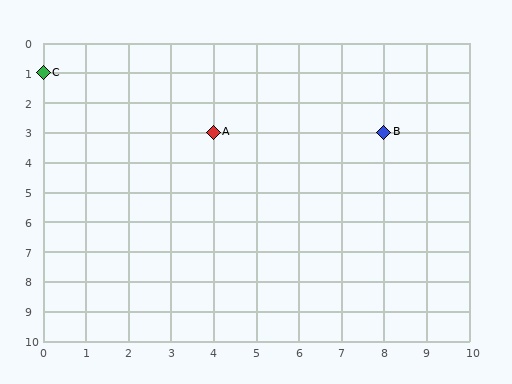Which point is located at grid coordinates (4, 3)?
Point A is at (4, 3).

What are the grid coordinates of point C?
Point C is at grid coordinates (0, 1).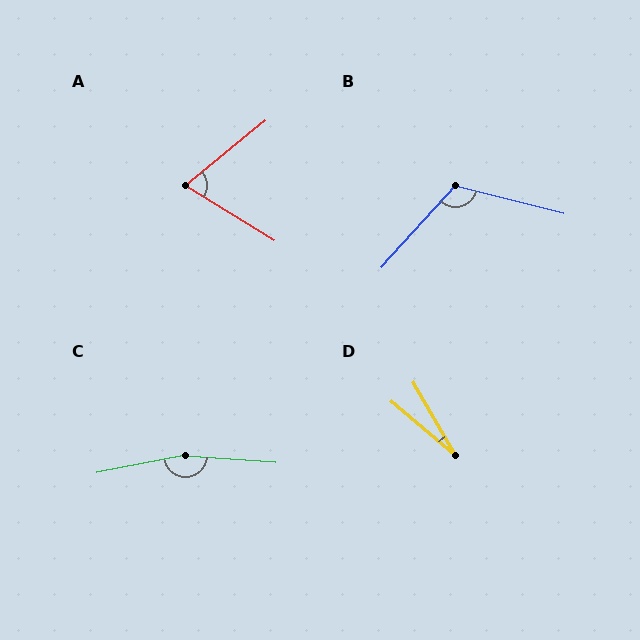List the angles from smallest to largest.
D (20°), A (71°), B (118°), C (165°).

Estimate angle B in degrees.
Approximately 118 degrees.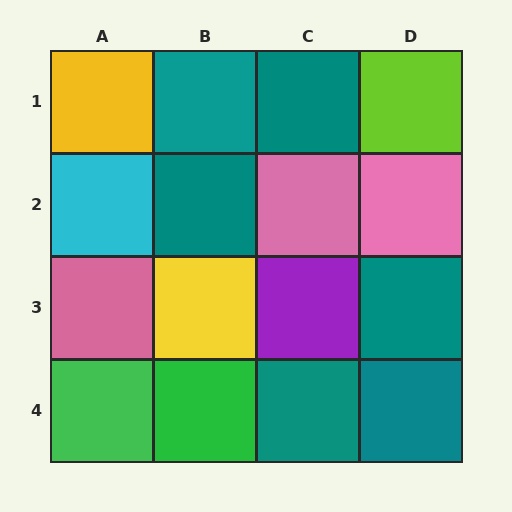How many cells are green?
2 cells are green.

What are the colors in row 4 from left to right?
Green, green, teal, teal.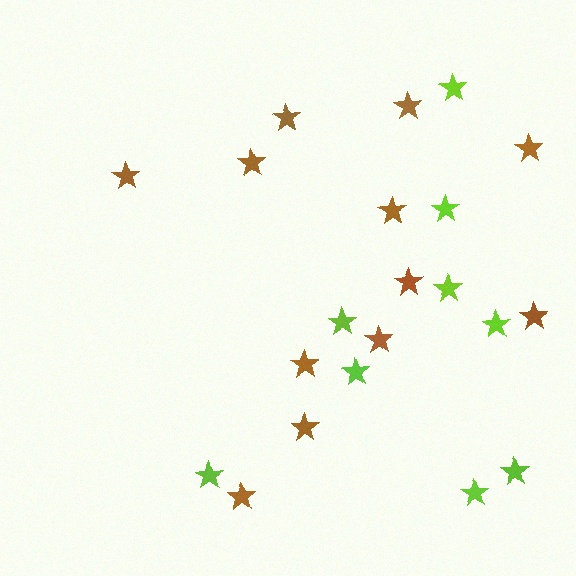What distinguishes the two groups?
There are 2 groups: one group of lime stars (9) and one group of brown stars (12).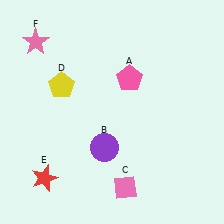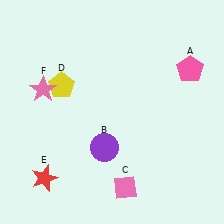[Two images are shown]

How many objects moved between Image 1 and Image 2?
2 objects moved between the two images.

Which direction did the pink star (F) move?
The pink star (F) moved down.